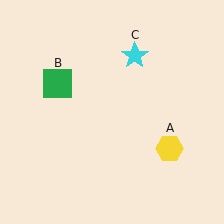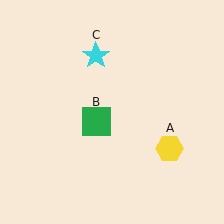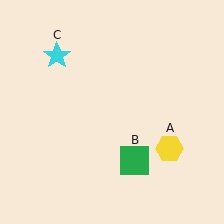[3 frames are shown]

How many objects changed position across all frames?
2 objects changed position: green square (object B), cyan star (object C).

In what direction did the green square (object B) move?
The green square (object B) moved down and to the right.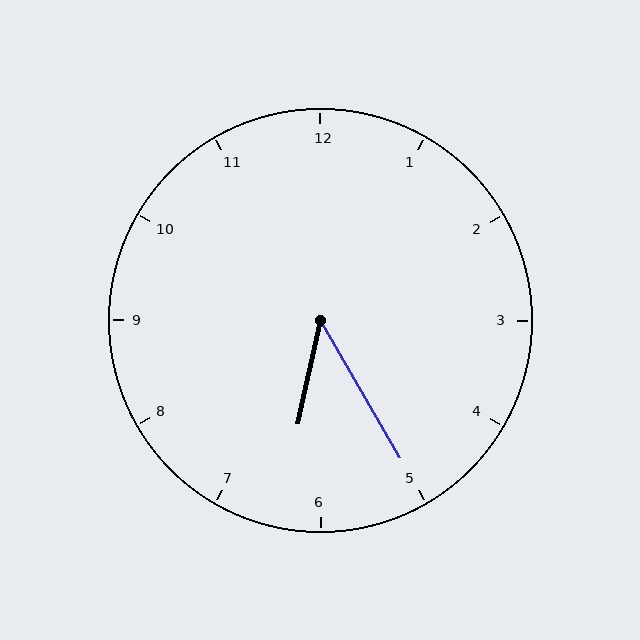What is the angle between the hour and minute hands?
Approximately 42 degrees.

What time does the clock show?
6:25.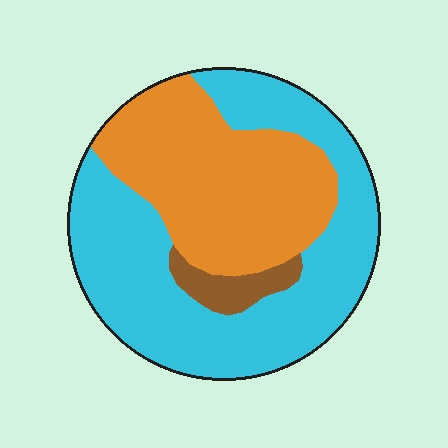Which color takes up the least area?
Brown, at roughly 5%.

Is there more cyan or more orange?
Cyan.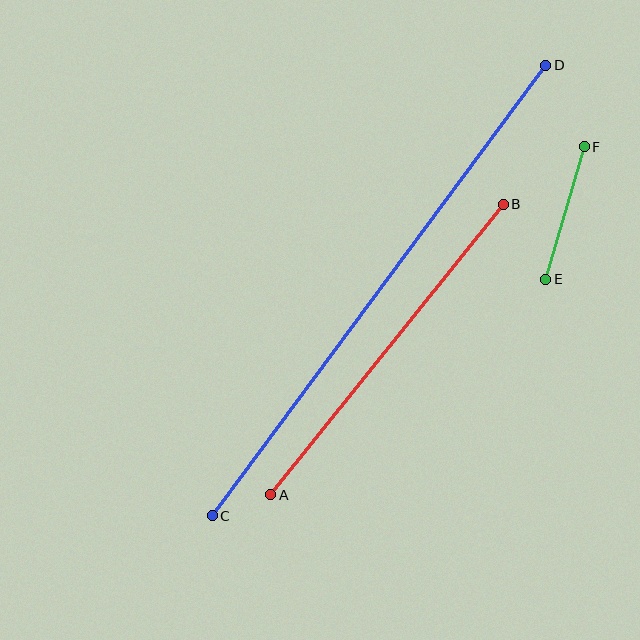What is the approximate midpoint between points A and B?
The midpoint is at approximately (387, 349) pixels.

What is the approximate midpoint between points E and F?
The midpoint is at approximately (565, 213) pixels.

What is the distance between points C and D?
The distance is approximately 560 pixels.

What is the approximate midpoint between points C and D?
The midpoint is at approximately (379, 290) pixels.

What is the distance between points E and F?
The distance is approximately 138 pixels.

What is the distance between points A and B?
The distance is approximately 372 pixels.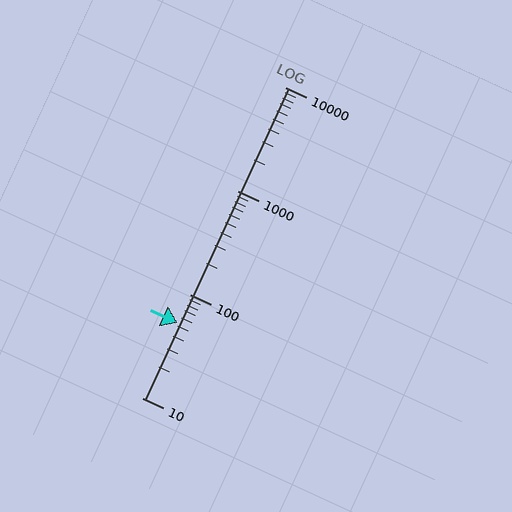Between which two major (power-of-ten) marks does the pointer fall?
The pointer is between 10 and 100.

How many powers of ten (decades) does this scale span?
The scale spans 3 decades, from 10 to 10000.